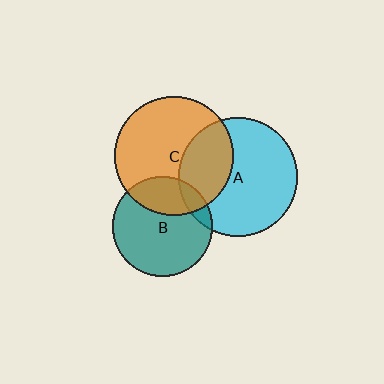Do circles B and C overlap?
Yes.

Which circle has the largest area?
Circle A (cyan).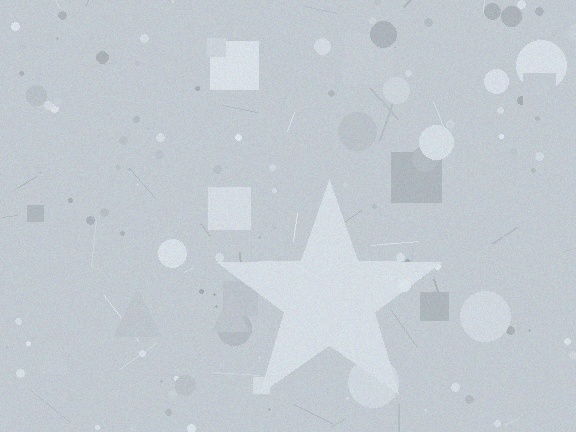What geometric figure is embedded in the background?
A star is embedded in the background.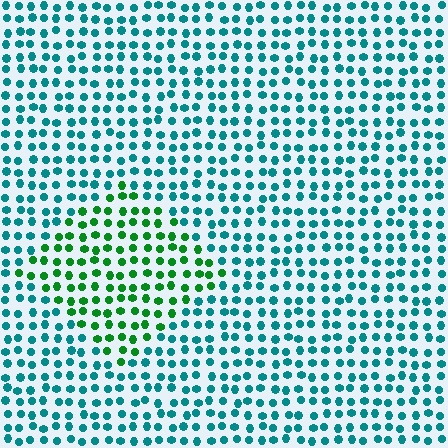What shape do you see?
I see a diamond.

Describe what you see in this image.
The image is filled with small teal elements in a uniform arrangement. A diamond-shaped region is visible where the elements are tinted to a slightly different hue, forming a subtle color boundary.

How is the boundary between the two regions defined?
The boundary is defined purely by a slight shift in hue (about 50 degrees). Spacing, size, and orientation are identical on both sides.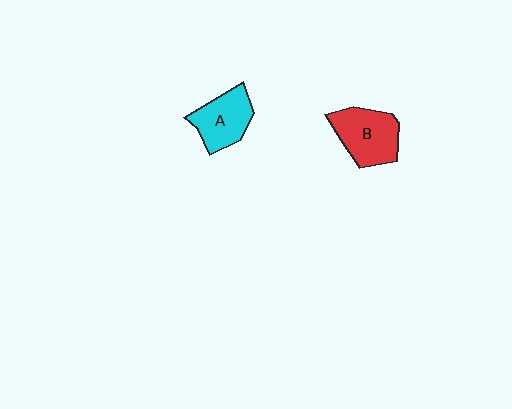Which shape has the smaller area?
Shape A (cyan).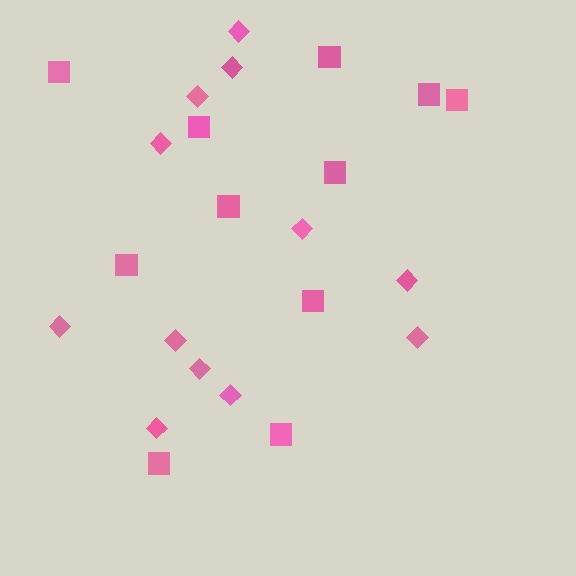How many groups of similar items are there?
There are 2 groups: one group of diamonds (12) and one group of squares (11).